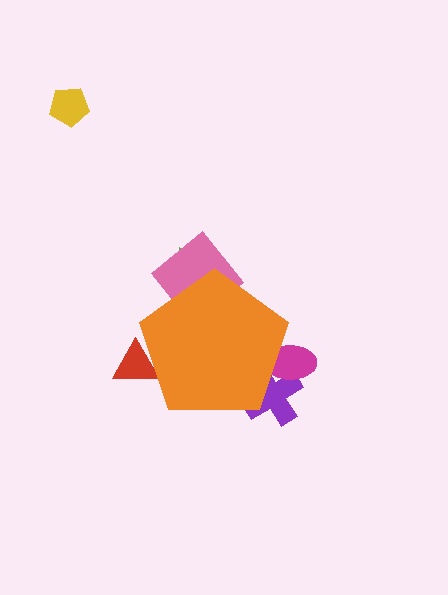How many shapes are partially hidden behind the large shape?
5 shapes are partially hidden.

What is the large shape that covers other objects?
An orange pentagon.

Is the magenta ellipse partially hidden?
Yes, the magenta ellipse is partially hidden behind the orange pentagon.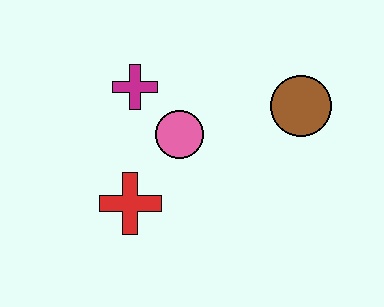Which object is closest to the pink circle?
The magenta cross is closest to the pink circle.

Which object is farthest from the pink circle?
The brown circle is farthest from the pink circle.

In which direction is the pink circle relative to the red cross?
The pink circle is above the red cross.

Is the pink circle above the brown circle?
No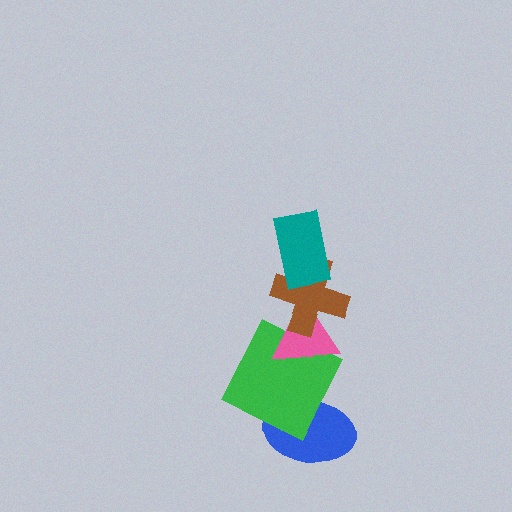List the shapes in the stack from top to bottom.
From top to bottom: the teal rectangle, the brown cross, the pink triangle, the green square, the blue ellipse.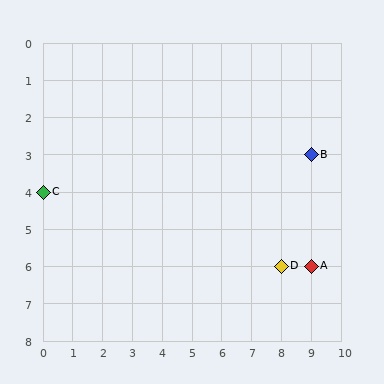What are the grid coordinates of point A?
Point A is at grid coordinates (9, 6).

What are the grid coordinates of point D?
Point D is at grid coordinates (8, 6).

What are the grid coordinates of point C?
Point C is at grid coordinates (0, 4).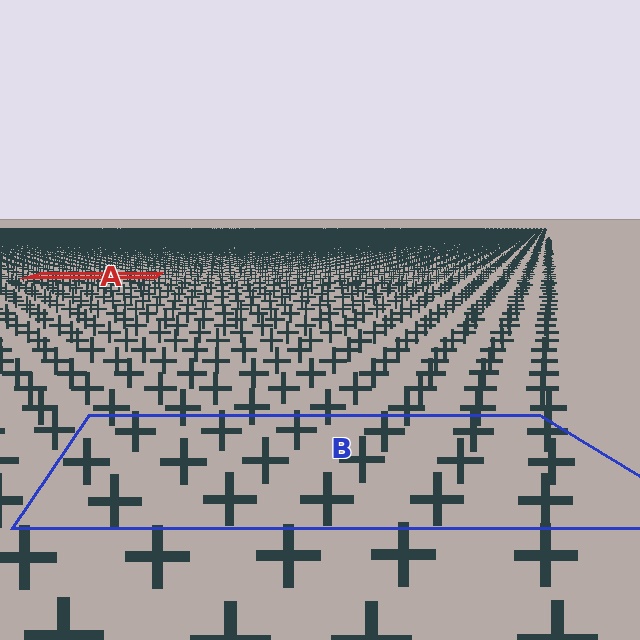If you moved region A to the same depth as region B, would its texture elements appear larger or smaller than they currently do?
They would appear larger. At a closer depth, the same texture elements are projected at a bigger on-screen size.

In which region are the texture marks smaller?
The texture marks are smaller in region A, because it is farther away.